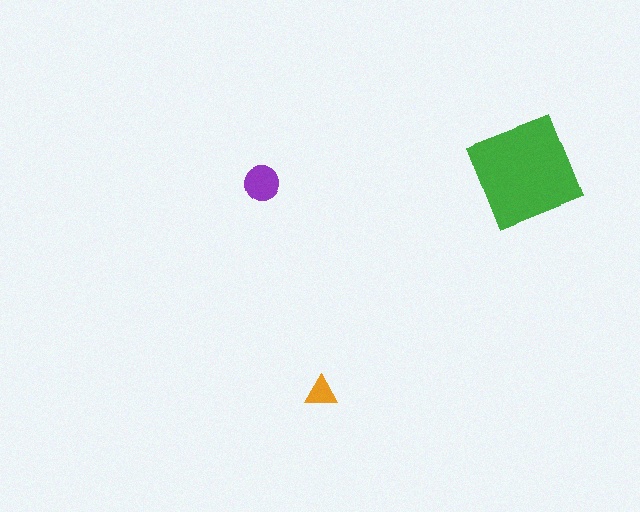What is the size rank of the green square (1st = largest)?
1st.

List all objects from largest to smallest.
The green square, the purple circle, the orange triangle.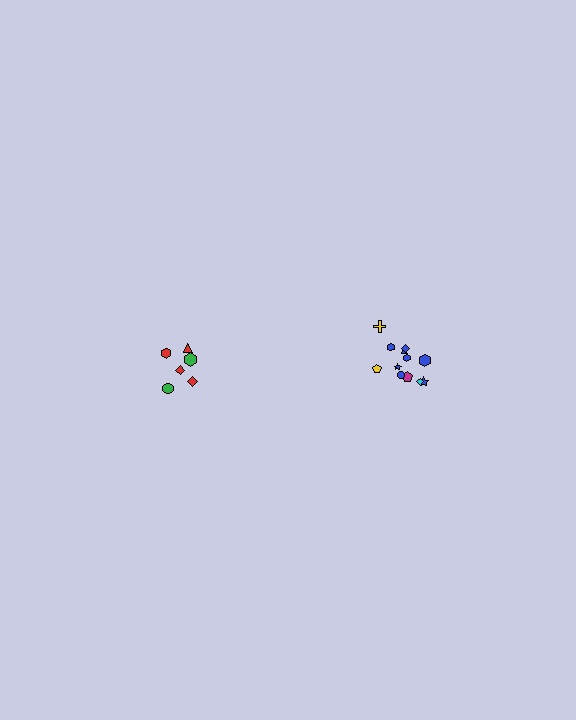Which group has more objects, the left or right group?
The right group.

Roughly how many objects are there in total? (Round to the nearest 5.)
Roughly 20 objects in total.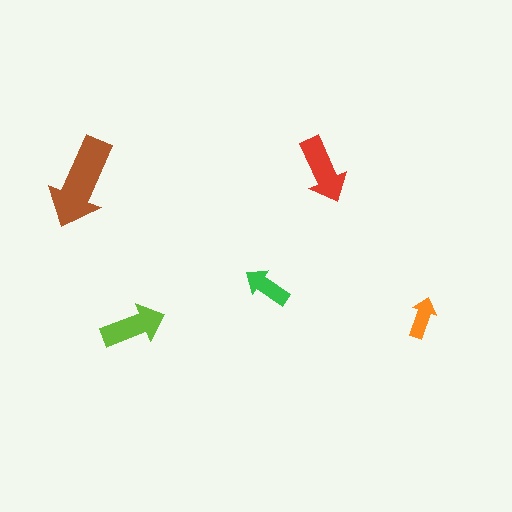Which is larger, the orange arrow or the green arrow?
The green one.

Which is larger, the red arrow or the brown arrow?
The brown one.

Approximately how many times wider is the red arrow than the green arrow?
About 1.5 times wider.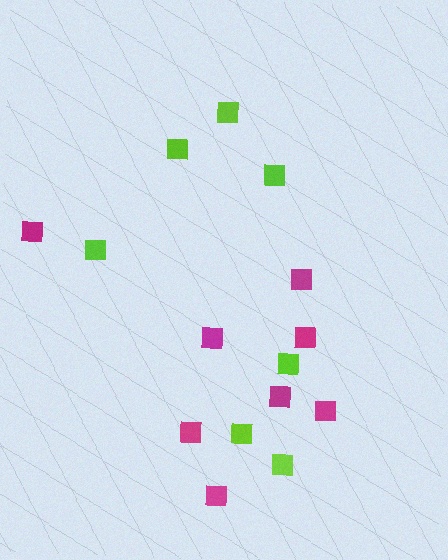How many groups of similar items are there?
There are 2 groups: one group of lime squares (7) and one group of magenta squares (8).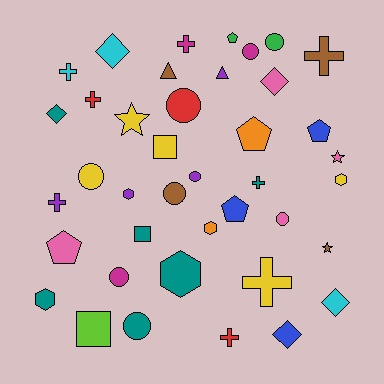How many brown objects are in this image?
There are 4 brown objects.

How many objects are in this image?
There are 40 objects.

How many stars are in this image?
There are 3 stars.